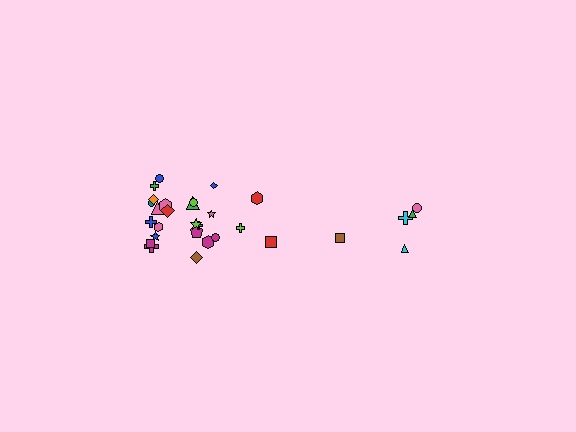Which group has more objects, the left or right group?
The left group.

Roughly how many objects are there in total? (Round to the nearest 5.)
Roughly 30 objects in total.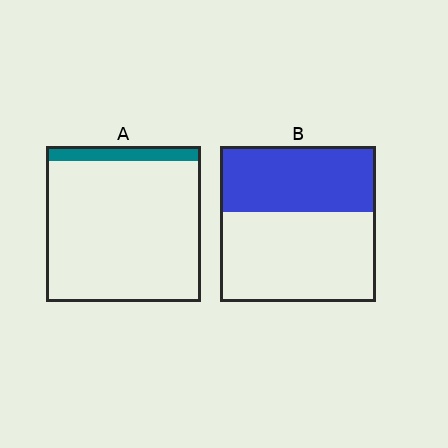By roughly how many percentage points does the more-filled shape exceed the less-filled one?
By roughly 35 percentage points (B over A).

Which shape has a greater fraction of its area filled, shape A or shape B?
Shape B.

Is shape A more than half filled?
No.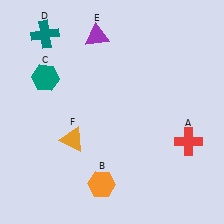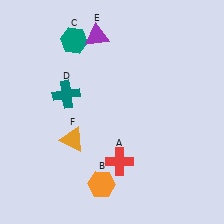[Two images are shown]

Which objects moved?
The objects that moved are: the red cross (A), the teal hexagon (C), the teal cross (D).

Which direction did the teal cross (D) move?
The teal cross (D) moved down.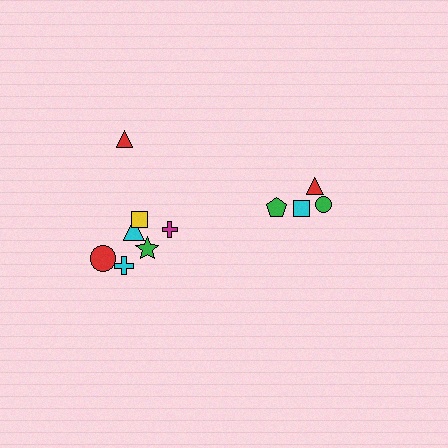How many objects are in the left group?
There are 7 objects.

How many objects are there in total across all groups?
There are 11 objects.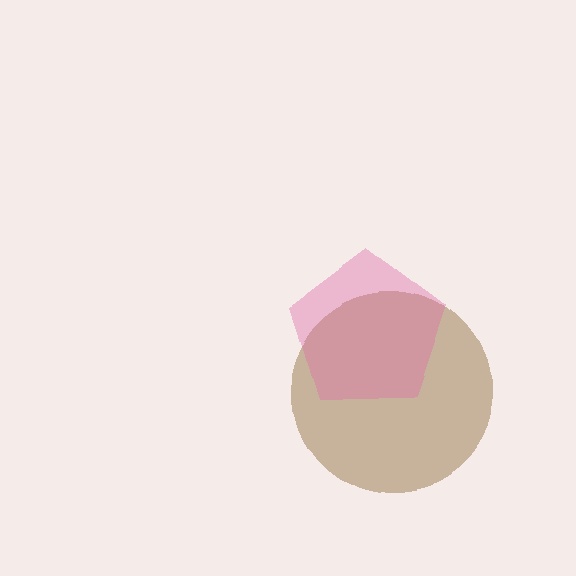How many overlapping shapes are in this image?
There are 2 overlapping shapes in the image.